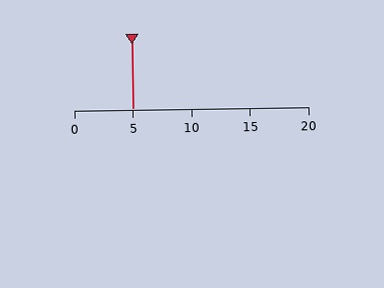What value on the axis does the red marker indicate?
The marker indicates approximately 5.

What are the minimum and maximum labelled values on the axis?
The axis runs from 0 to 20.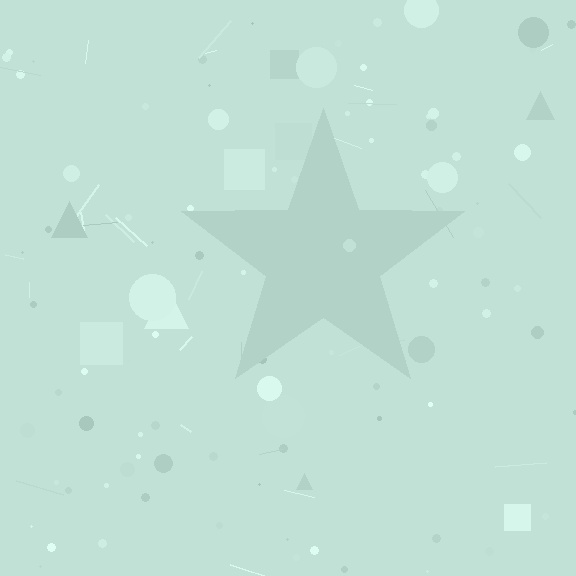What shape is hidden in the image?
A star is hidden in the image.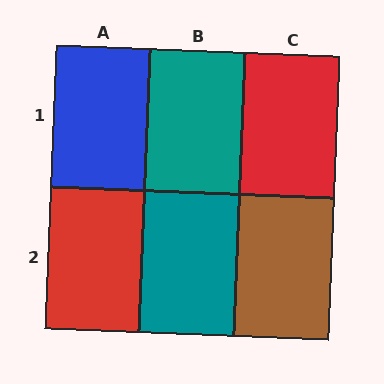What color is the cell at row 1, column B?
Teal.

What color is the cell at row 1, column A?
Blue.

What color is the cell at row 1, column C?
Red.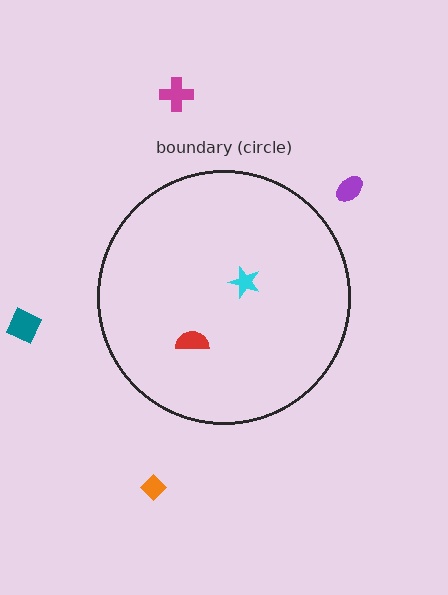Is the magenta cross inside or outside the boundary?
Outside.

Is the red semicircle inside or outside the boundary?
Inside.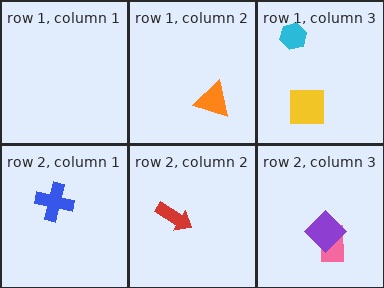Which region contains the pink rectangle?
The row 2, column 3 region.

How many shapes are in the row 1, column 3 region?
2.